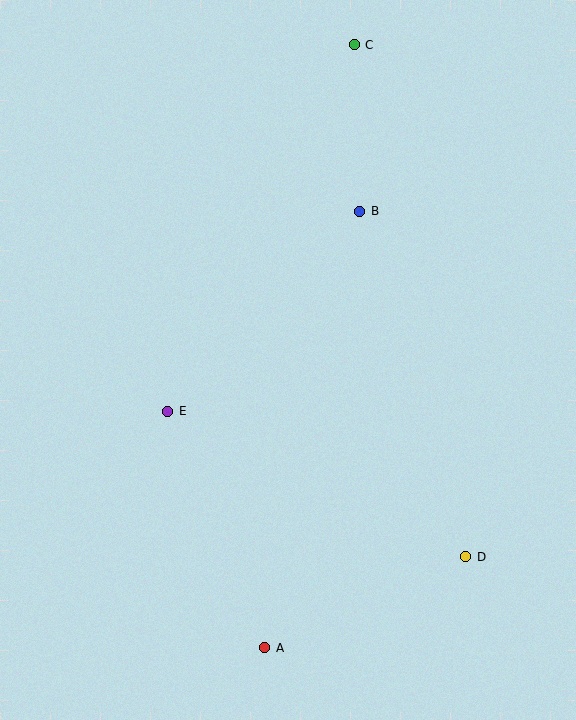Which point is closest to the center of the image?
Point E at (168, 411) is closest to the center.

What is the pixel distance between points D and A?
The distance between D and A is 221 pixels.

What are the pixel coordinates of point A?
Point A is at (265, 648).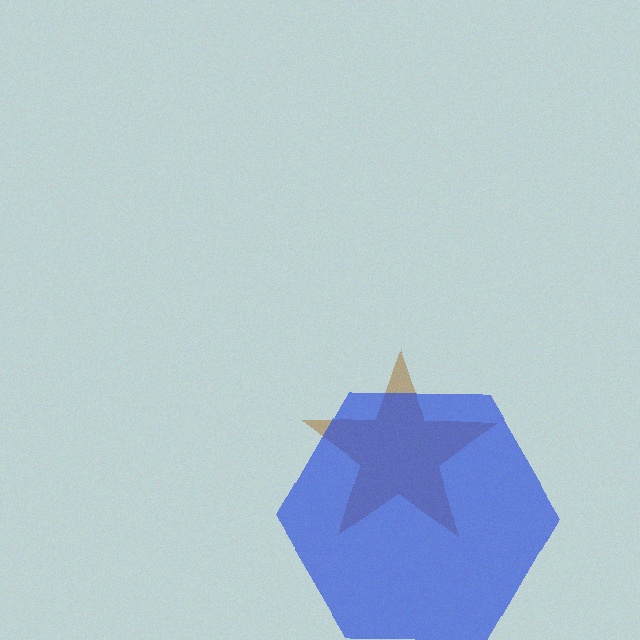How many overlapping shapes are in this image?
There are 2 overlapping shapes in the image.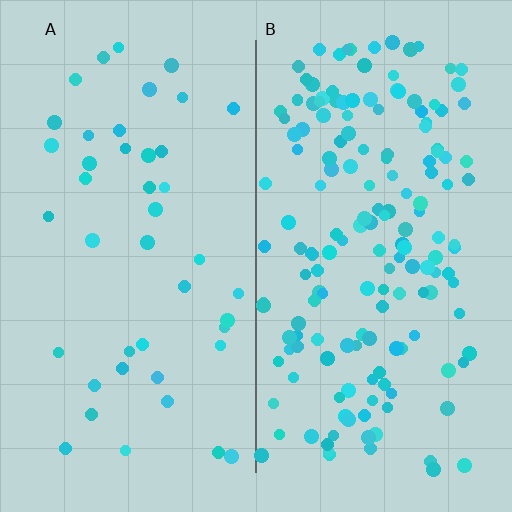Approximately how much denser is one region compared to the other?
Approximately 3.9× — region B over region A.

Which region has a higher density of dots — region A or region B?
B (the right).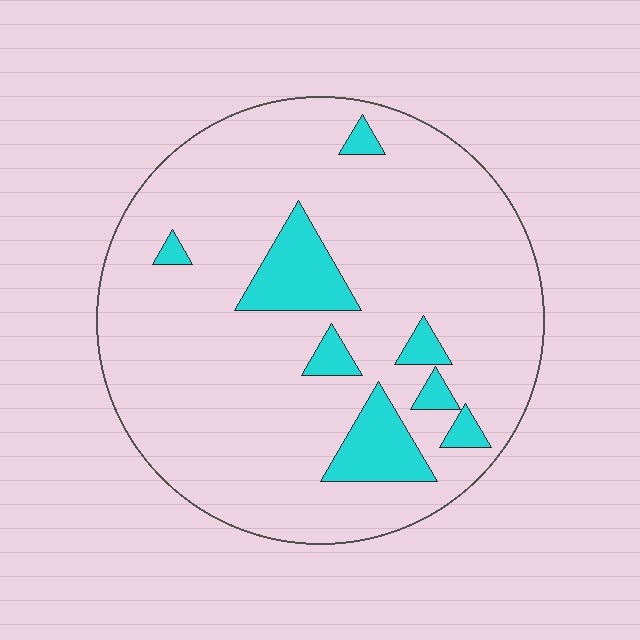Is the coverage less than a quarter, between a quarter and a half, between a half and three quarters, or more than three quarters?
Less than a quarter.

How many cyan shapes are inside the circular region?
8.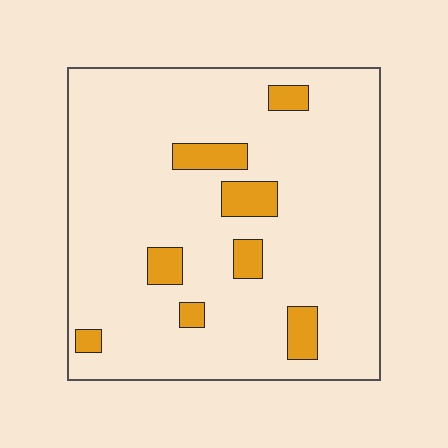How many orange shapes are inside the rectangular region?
8.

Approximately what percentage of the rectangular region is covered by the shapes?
Approximately 10%.